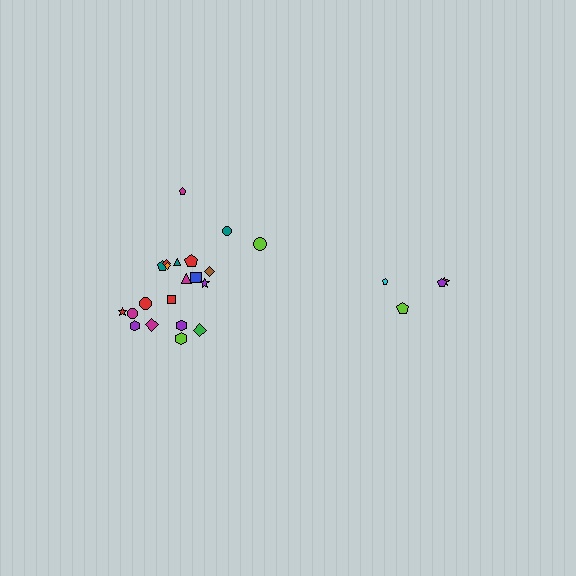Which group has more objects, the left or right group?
The left group.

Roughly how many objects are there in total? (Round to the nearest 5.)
Roughly 25 objects in total.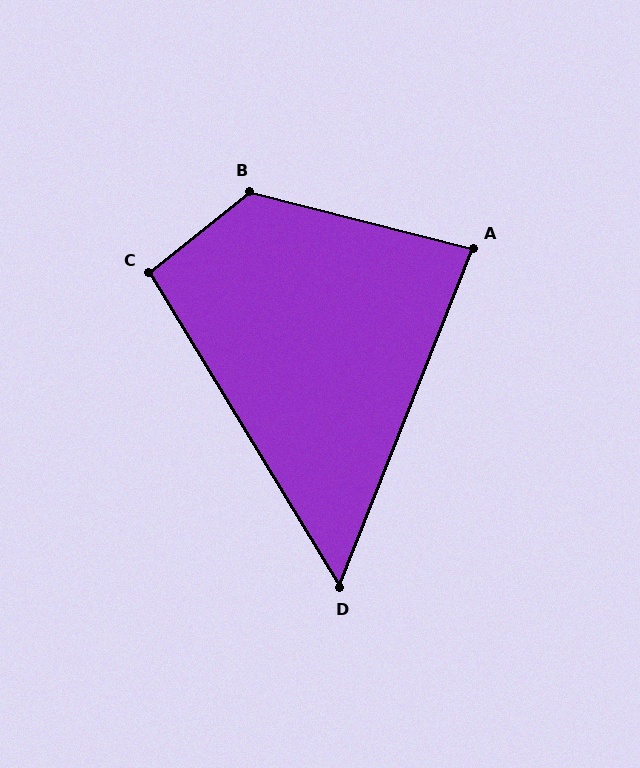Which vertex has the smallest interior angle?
D, at approximately 53 degrees.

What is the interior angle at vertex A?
Approximately 83 degrees (acute).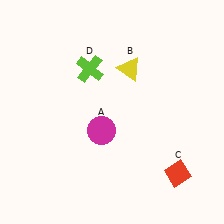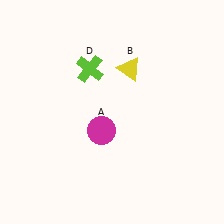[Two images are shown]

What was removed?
The red diamond (C) was removed in Image 2.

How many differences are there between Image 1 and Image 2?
There is 1 difference between the two images.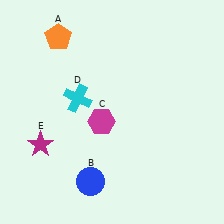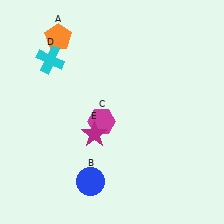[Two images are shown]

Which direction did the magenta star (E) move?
The magenta star (E) moved right.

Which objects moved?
The objects that moved are: the cyan cross (D), the magenta star (E).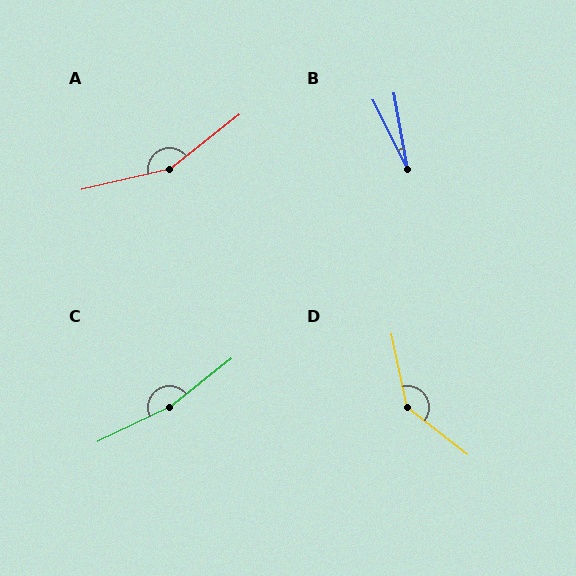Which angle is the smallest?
B, at approximately 17 degrees.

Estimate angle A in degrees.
Approximately 155 degrees.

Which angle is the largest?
C, at approximately 168 degrees.